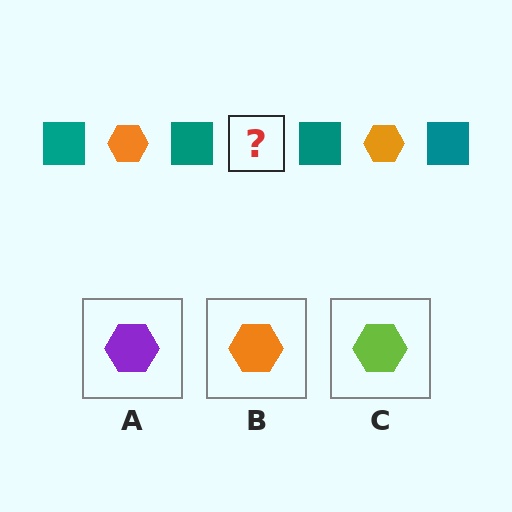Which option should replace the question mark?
Option B.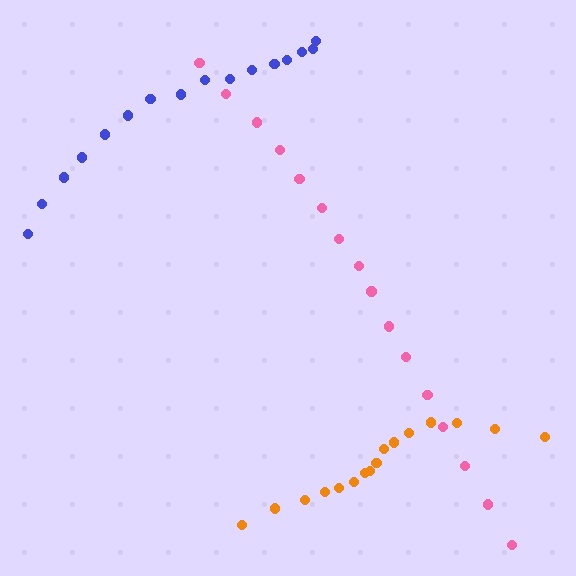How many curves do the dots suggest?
There are 3 distinct paths.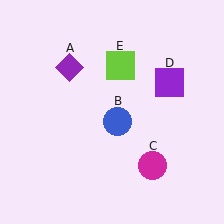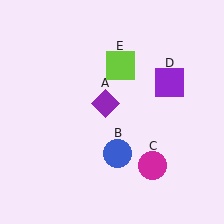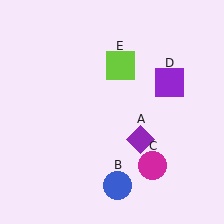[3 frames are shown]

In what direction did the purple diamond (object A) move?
The purple diamond (object A) moved down and to the right.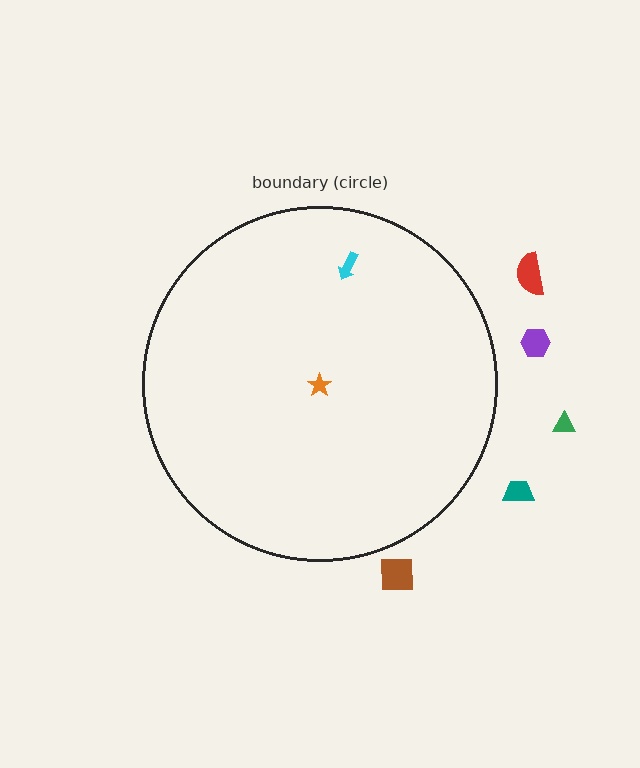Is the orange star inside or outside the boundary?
Inside.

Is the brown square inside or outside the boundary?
Outside.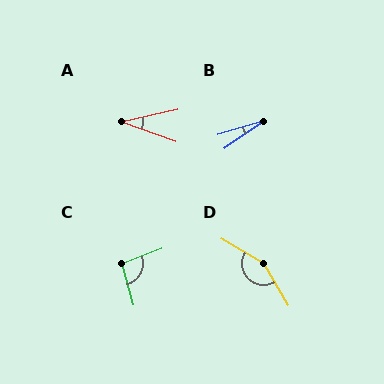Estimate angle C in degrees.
Approximately 96 degrees.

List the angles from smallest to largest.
B (19°), A (32°), C (96°), D (150°).